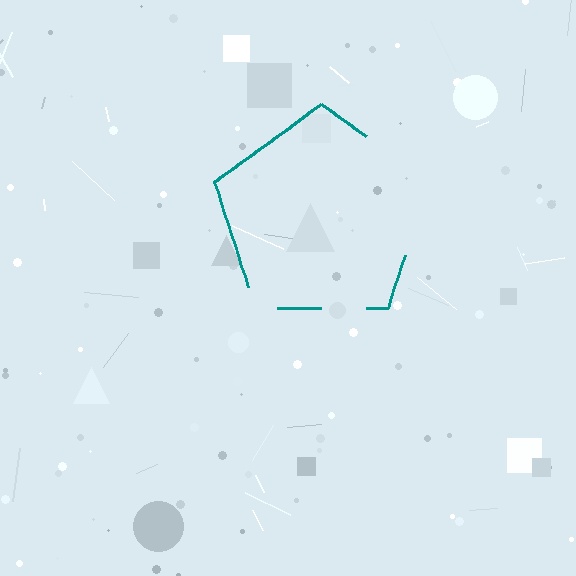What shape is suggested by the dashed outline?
The dashed outline suggests a pentagon.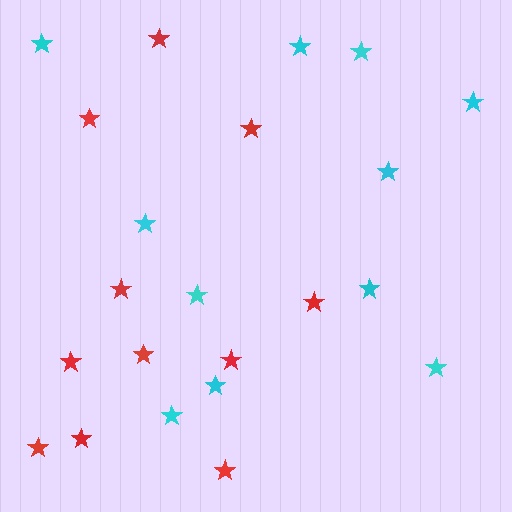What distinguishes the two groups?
There are 2 groups: one group of cyan stars (11) and one group of red stars (11).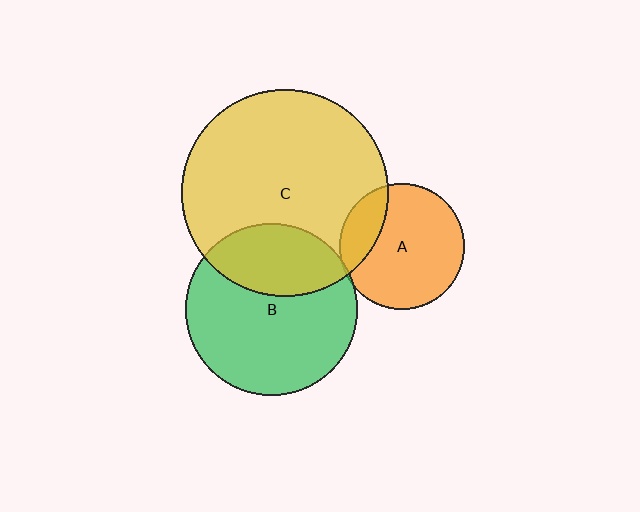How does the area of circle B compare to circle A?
Approximately 1.9 times.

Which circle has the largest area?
Circle C (yellow).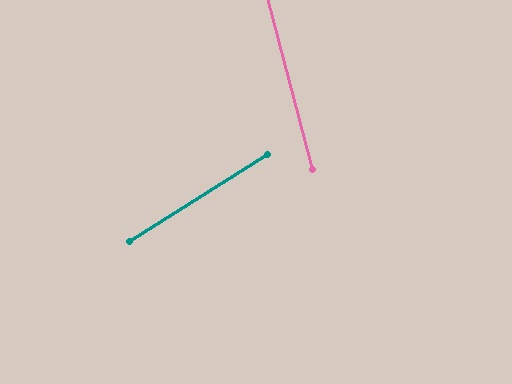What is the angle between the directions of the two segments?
Approximately 73 degrees.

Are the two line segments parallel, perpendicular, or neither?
Neither parallel nor perpendicular — they differ by about 73°.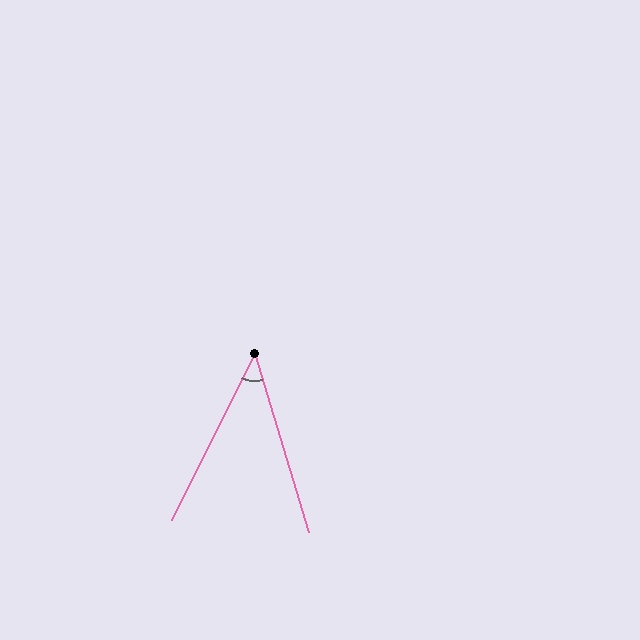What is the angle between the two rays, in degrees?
Approximately 43 degrees.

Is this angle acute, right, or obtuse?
It is acute.